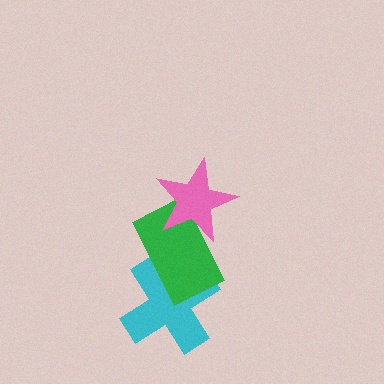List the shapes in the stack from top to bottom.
From top to bottom: the pink star, the green rectangle, the cyan cross.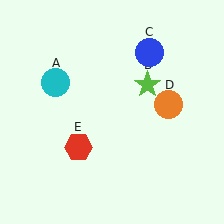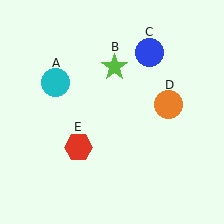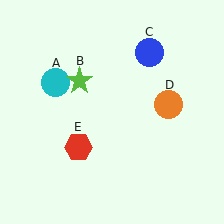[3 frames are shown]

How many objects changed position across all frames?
1 object changed position: lime star (object B).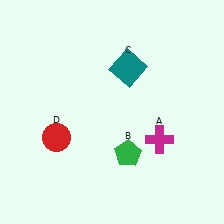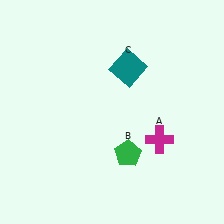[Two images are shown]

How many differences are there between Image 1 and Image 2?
There is 1 difference between the two images.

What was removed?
The red circle (D) was removed in Image 2.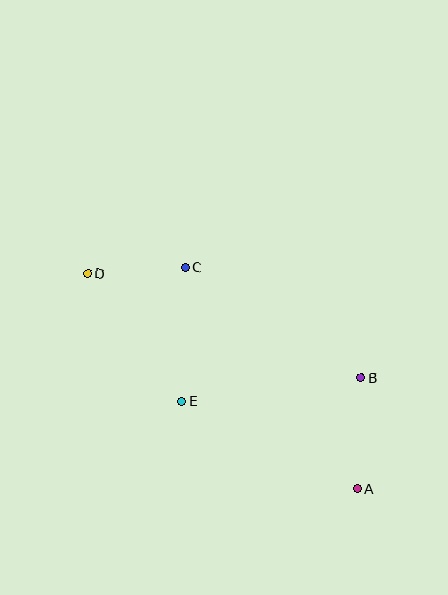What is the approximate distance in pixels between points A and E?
The distance between A and E is approximately 196 pixels.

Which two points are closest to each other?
Points C and D are closest to each other.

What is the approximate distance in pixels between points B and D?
The distance between B and D is approximately 293 pixels.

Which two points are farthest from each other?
Points A and D are farthest from each other.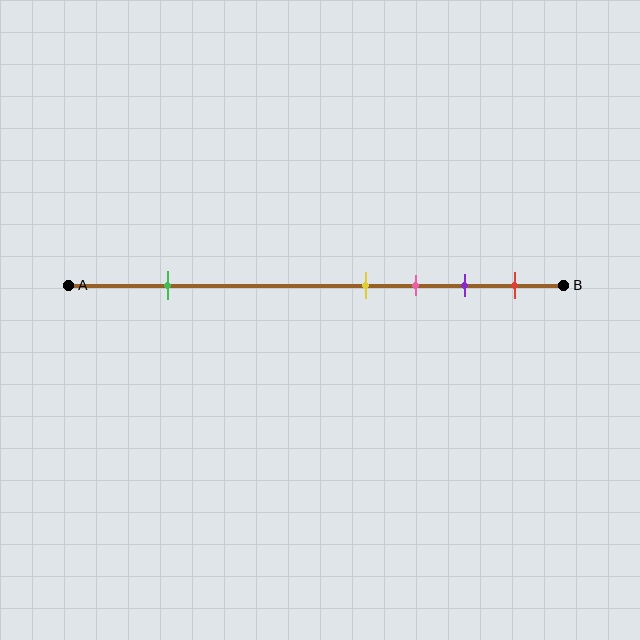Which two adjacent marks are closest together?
The yellow and pink marks are the closest adjacent pair.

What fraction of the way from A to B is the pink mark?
The pink mark is approximately 70% (0.7) of the way from A to B.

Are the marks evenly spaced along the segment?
No, the marks are not evenly spaced.